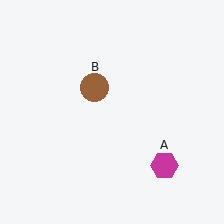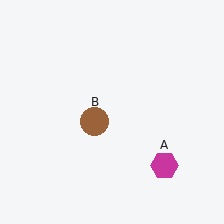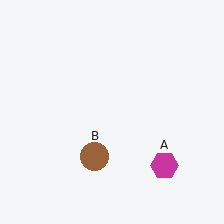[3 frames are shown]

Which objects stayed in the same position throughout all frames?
Magenta hexagon (object A) remained stationary.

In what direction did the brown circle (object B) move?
The brown circle (object B) moved down.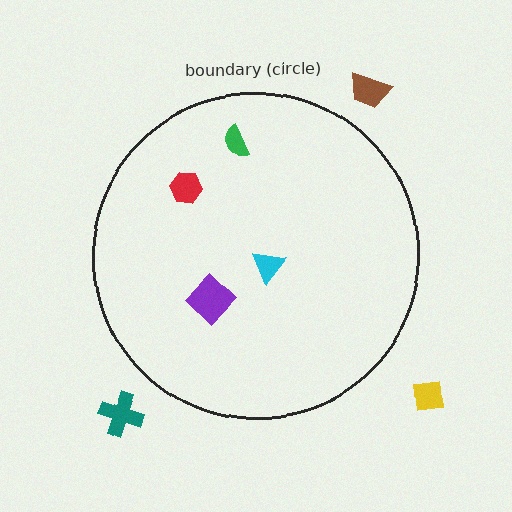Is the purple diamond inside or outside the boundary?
Inside.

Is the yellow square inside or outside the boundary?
Outside.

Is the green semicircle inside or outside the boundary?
Inside.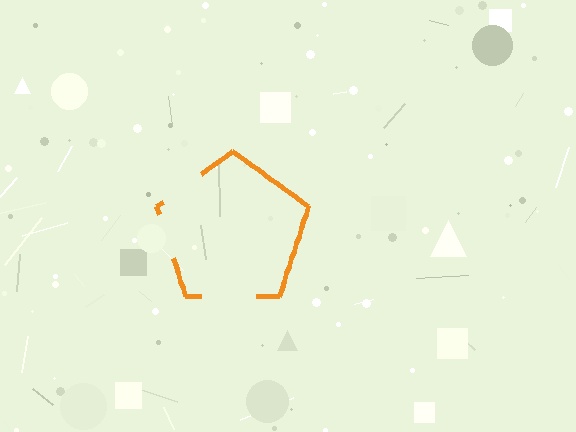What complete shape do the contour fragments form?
The contour fragments form a pentagon.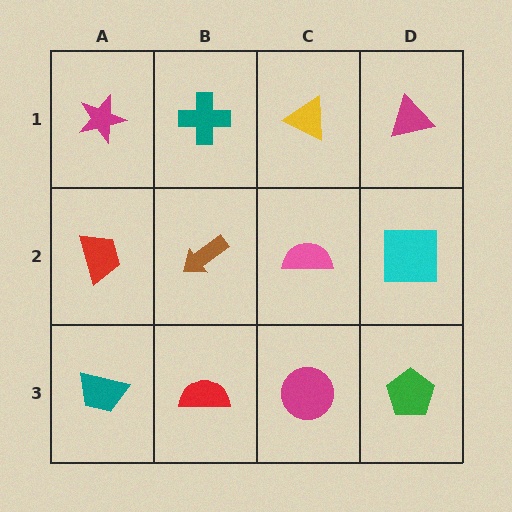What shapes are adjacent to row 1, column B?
A brown arrow (row 2, column B), a magenta star (row 1, column A), a yellow triangle (row 1, column C).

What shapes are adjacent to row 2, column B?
A teal cross (row 1, column B), a red semicircle (row 3, column B), a red trapezoid (row 2, column A), a pink semicircle (row 2, column C).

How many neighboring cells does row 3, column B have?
3.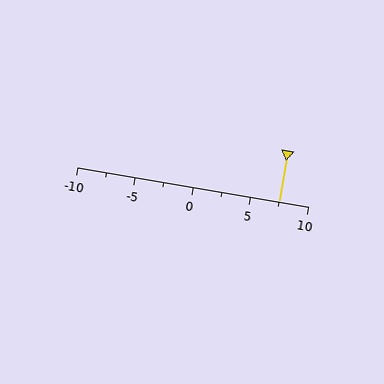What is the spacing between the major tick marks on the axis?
The major ticks are spaced 5 apart.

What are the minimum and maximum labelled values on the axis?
The axis runs from -10 to 10.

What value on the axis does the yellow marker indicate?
The marker indicates approximately 7.5.